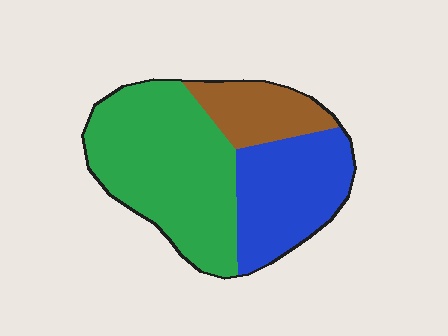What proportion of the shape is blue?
Blue takes up about one third (1/3) of the shape.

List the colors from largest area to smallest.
From largest to smallest: green, blue, brown.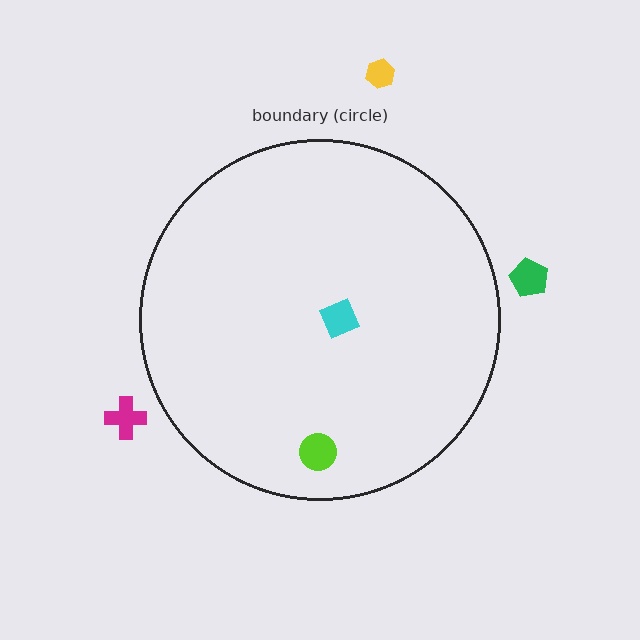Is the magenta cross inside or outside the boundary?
Outside.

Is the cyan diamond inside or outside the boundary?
Inside.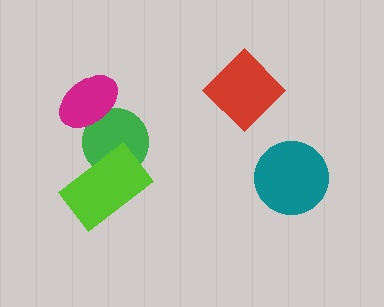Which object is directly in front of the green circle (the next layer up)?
The magenta ellipse is directly in front of the green circle.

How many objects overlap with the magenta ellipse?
1 object overlaps with the magenta ellipse.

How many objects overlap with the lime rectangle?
1 object overlaps with the lime rectangle.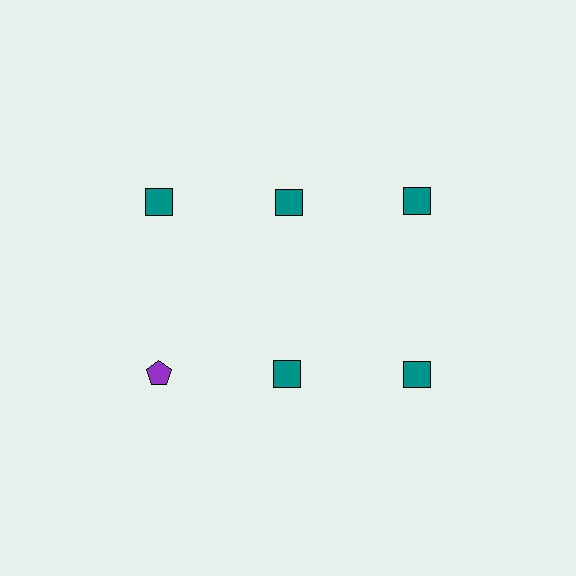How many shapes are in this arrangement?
There are 6 shapes arranged in a grid pattern.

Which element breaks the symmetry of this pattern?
The purple pentagon in the second row, leftmost column breaks the symmetry. All other shapes are teal squares.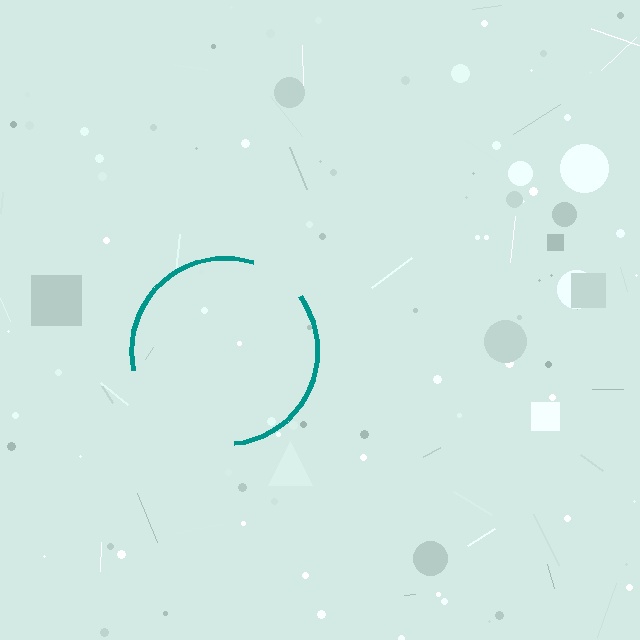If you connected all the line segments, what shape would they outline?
They would outline a circle.